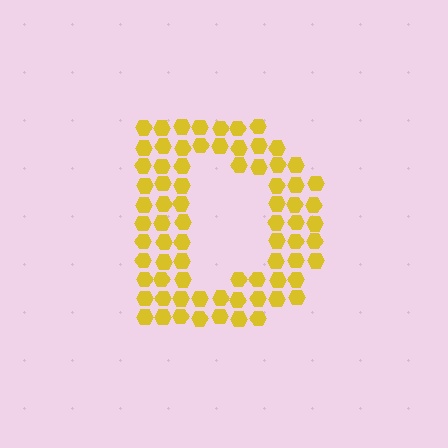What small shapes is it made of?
It is made of small hexagons.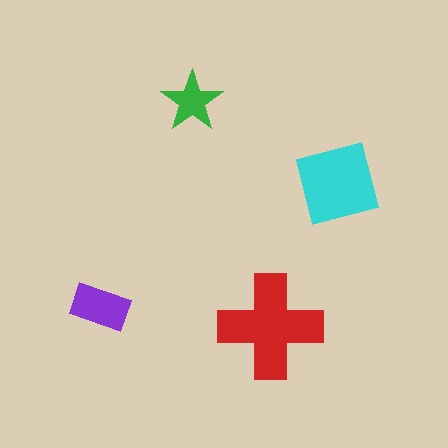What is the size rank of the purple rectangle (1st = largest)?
3rd.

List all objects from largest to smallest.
The red cross, the cyan square, the purple rectangle, the green star.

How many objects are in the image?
There are 4 objects in the image.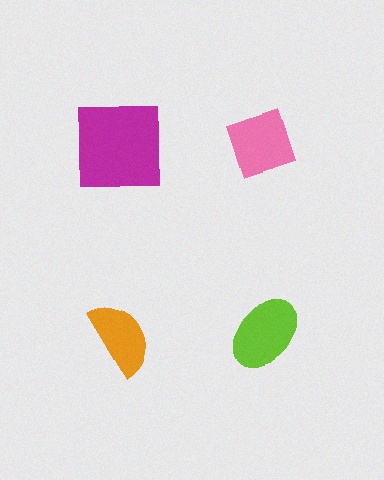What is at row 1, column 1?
A magenta square.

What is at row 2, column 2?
A lime ellipse.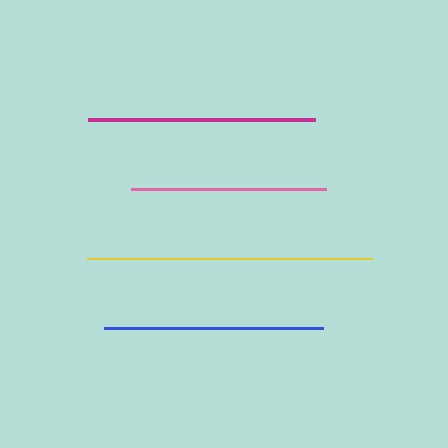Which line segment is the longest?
The yellow line is the longest at approximately 285 pixels.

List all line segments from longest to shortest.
From longest to shortest: yellow, magenta, blue, pink.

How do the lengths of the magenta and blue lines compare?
The magenta and blue lines are approximately the same length.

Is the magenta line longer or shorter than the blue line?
The magenta line is longer than the blue line.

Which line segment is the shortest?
The pink line is the shortest at approximately 195 pixels.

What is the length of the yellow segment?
The yellow segment is approximately 285 pixels long.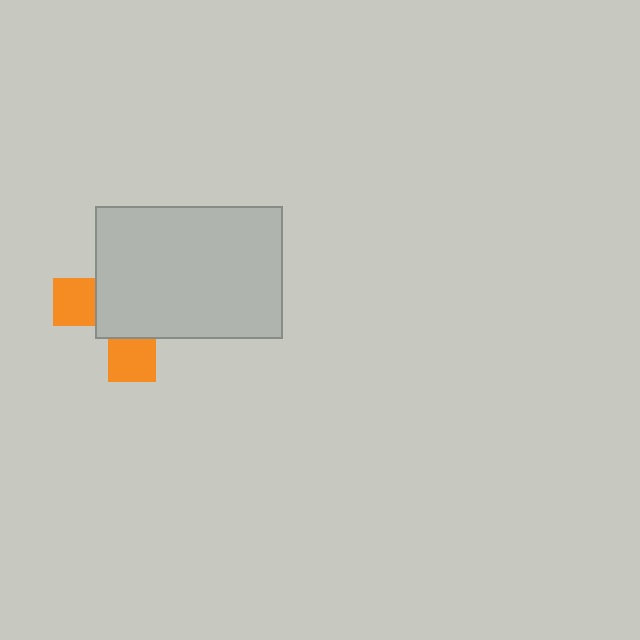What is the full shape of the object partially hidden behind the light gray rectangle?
The partially hidden object is an orange cross.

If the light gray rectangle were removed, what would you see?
You would see the complete orange cross.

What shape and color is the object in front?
The object in front is a light gray rectangle.